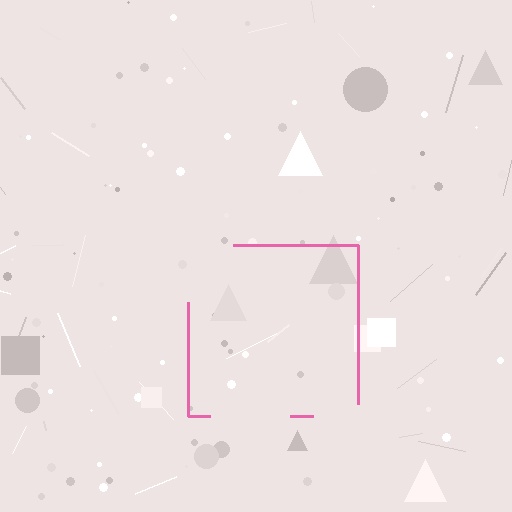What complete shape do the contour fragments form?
The contour fragments form a square.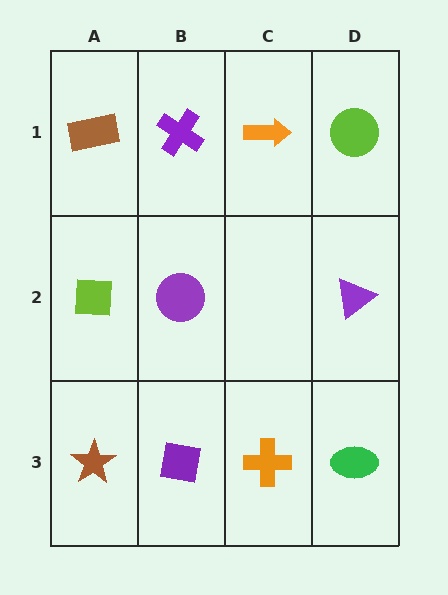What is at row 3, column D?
A green ellipse.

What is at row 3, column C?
An orange cross.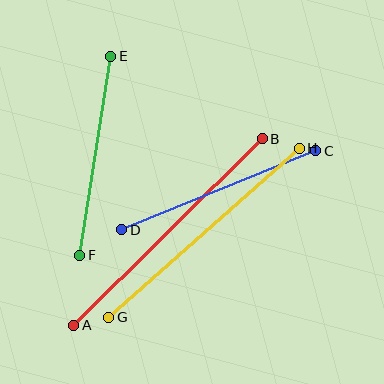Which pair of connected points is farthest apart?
Points A and B are farthest apart.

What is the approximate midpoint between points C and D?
The midpoint is at approximately (219, 190) pixels.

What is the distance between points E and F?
The distance is approximately 201 pixels.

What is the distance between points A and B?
The distance is approximately 265 pixels.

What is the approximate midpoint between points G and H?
The midpoint is at approximately (204, 233) pixels.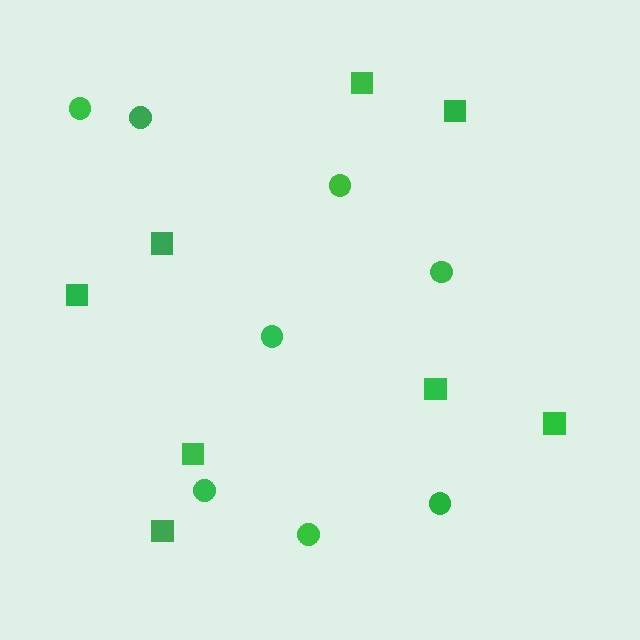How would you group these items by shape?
There are 2 groups: one group of circles (8) and one group of squares (8).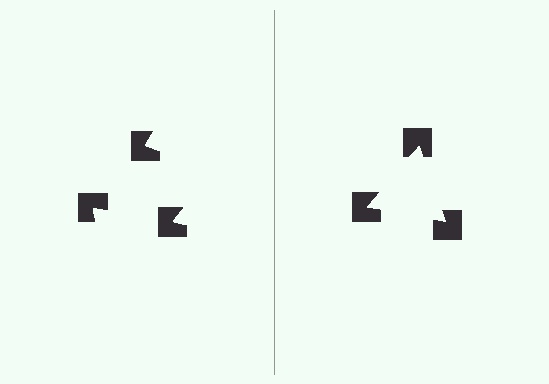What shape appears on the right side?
An illusory triangle.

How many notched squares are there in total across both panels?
6 — 3 on each side.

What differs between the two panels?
The notched squares are positioned identically on both sides; only the wedge orientations differ. On the right they align to a triangle; on the left they are misaligned.